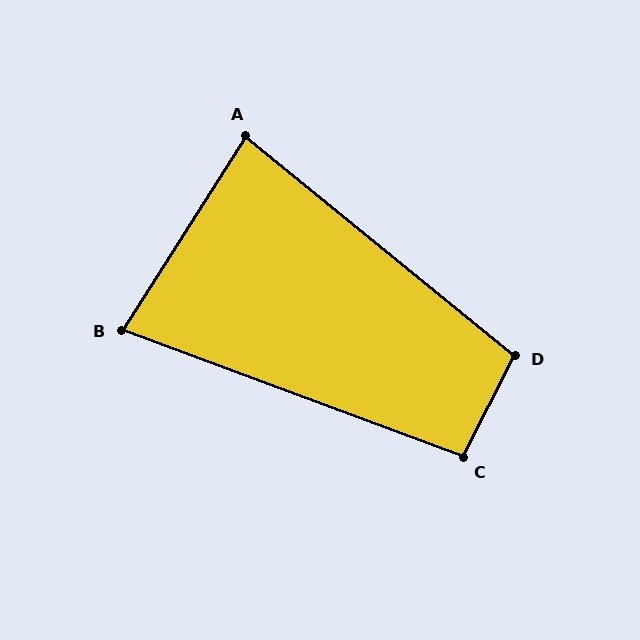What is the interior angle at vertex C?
Approximately 97 degrees (obtuse).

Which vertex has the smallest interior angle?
B, at approximately 78 degrees.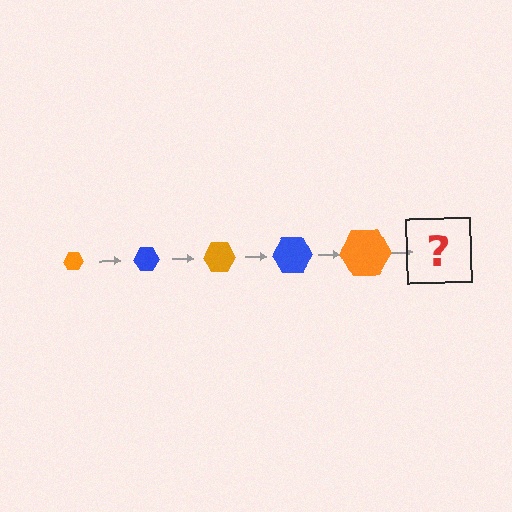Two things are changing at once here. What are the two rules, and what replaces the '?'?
The two rules are that the hexagon grows larger each step and the color cycles through orange and blue. The '?' should be a blue hexagon, larger than the previous one.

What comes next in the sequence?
The next element should be a blue hexagon, larger than the previous one.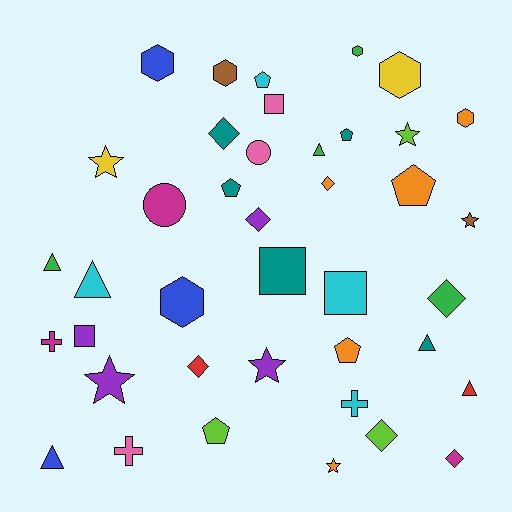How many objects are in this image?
There are 40 objects.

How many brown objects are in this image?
There are 2 brown objects.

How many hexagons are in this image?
There are 6 hexagons.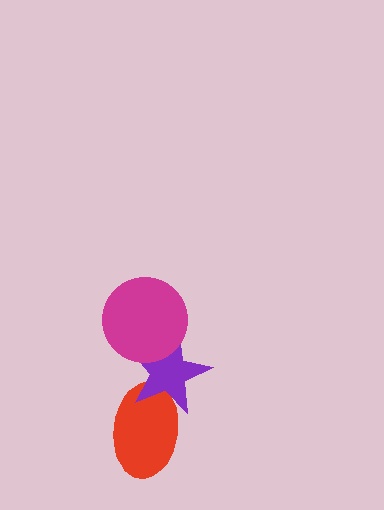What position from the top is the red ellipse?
The red ellipse is 3rd from the top.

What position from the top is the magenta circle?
The magenta circle is 1st from the top.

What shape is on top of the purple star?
The magenta circle is on top of the purple star.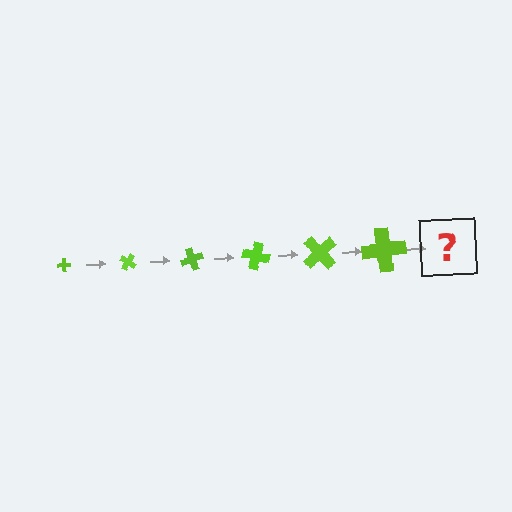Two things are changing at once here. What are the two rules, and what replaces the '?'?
The two rules are that the cross grows larger each step and it rotates 35 degrees each step. The '?' should be a cross, larger than the previous one and rotated 210 degrees from the start.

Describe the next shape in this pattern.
It should be a cross, larger than the previous one and rotated 210 degrees from the start.